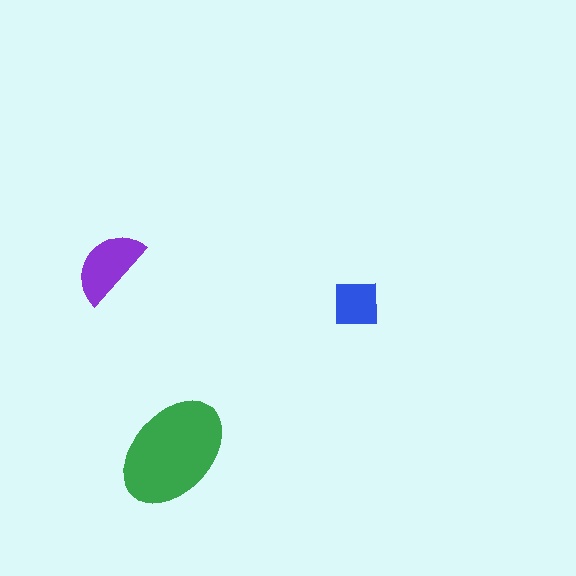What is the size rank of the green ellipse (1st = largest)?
1st.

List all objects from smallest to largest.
The blue square, the purple semicircle, the green ellipse.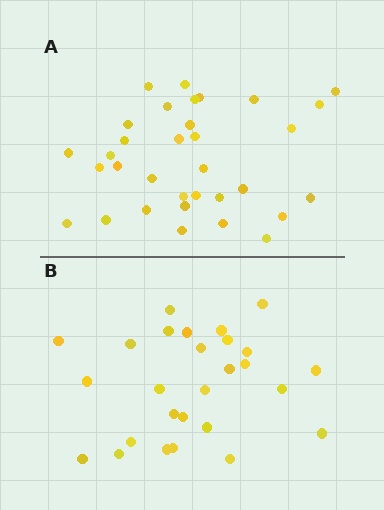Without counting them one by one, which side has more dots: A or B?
Region A (the top region) has more dots.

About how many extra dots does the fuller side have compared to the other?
Region A has about 6 more dots than region B.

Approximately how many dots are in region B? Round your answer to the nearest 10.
About 30 dots. (The exact count is 27, which rounds to 30.)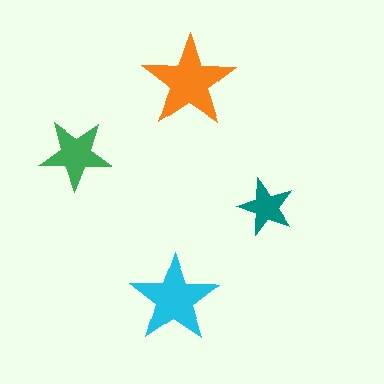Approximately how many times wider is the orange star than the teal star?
About 1.5 times wider.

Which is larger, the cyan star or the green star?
The cyan one.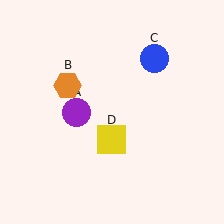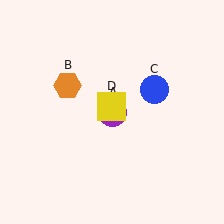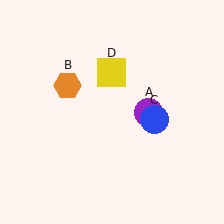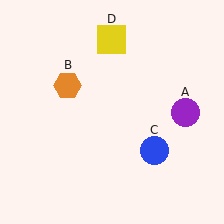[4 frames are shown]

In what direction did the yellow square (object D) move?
The yellow square (object D) moved up.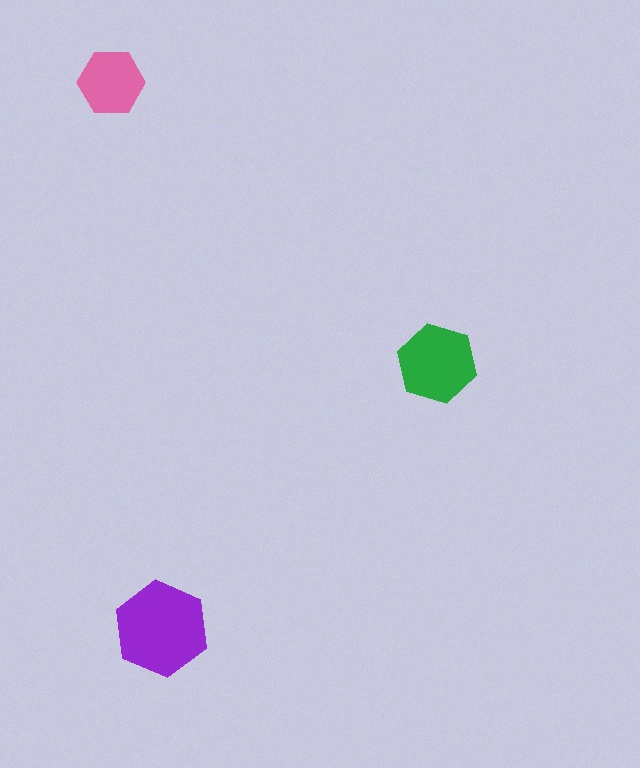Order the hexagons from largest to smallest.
the purple one, the green one, the pink one.